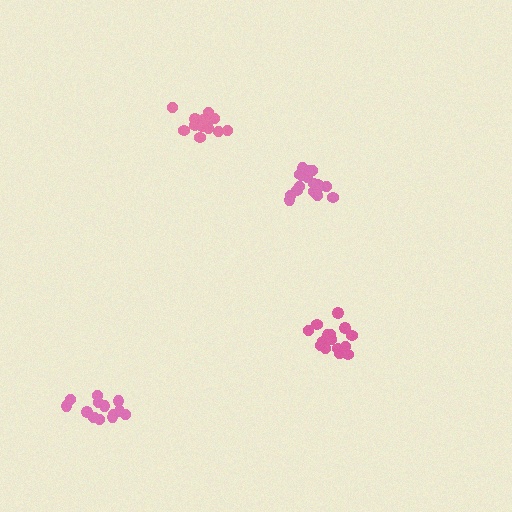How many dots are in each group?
Group 1: 14 dots, Group 2: 16 dots, Group 3: 17 dots, Group 4: 14 dots (61 total).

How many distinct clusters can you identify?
There are 4 distinct clusters.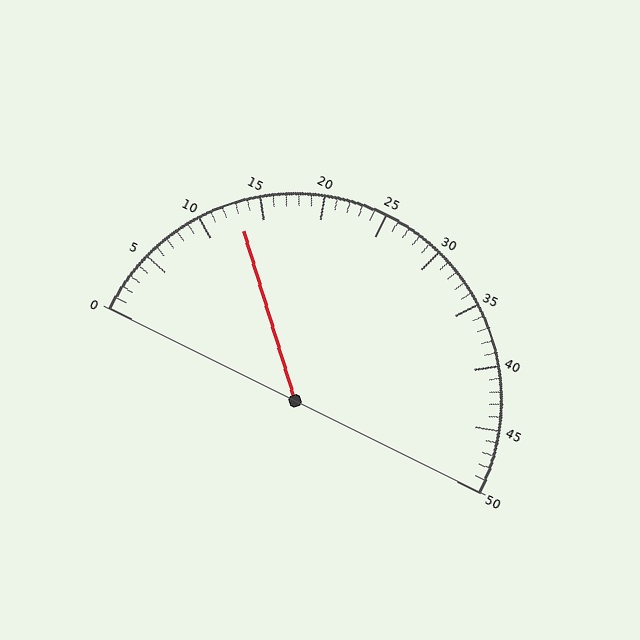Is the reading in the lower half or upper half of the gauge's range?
The reading is in the lower half of the range (0 to 50).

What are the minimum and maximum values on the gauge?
The gauge ranges from 0 to 50.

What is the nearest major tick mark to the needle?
The nearest major tick mark is 15.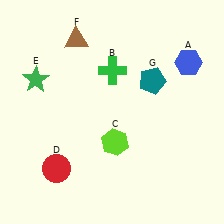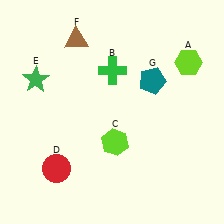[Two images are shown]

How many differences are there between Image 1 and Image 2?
There is 1 difference between the two images.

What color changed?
The hexagon (A) changed from blue in Image 1 to lime in Image 2.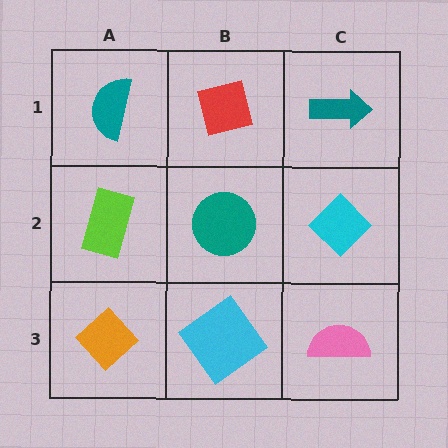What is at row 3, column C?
A pink semicircle.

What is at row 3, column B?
A cyan diamond.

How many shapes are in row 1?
3 shapes.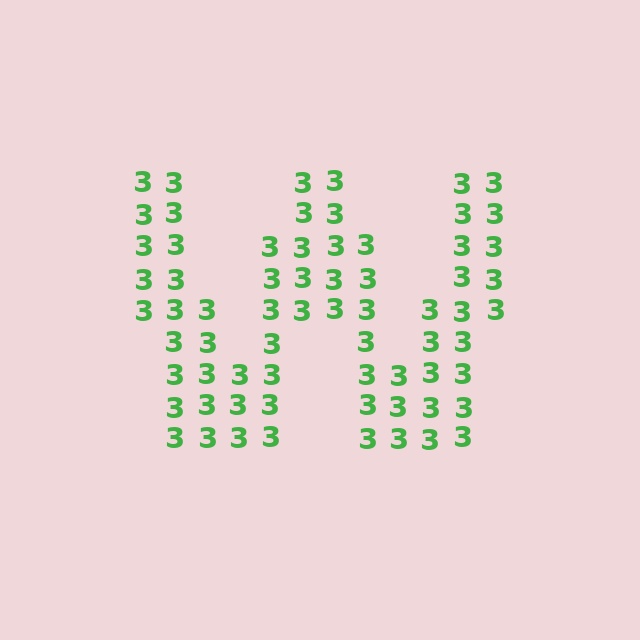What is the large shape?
The large shape is the letter W.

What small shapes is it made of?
It is made of small digit 3's.